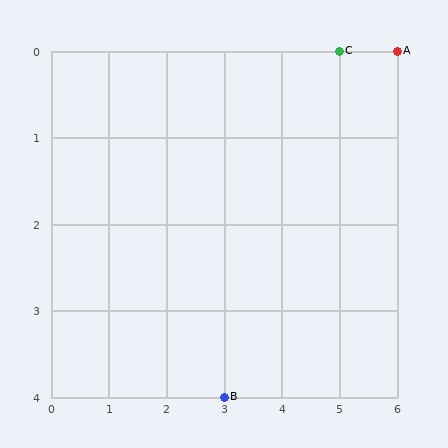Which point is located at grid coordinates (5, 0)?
Point C is at (5, 0).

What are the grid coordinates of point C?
Point C is at grid coordinates (5, 0).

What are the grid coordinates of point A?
Point A is at grid coordinates (6, 0).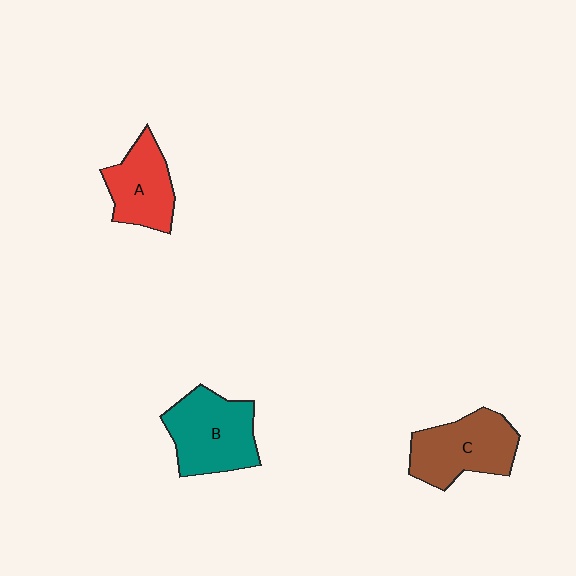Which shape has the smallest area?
Shape A (red).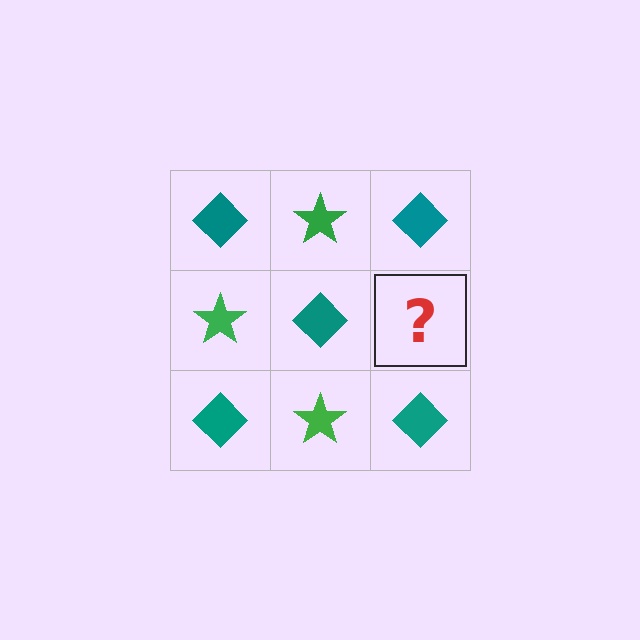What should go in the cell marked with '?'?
The missing cell should contain a green star.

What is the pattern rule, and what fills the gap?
The rule is that it alternates teal diamond and green star in a checkerboard pattern. The gap should be filled with a green star.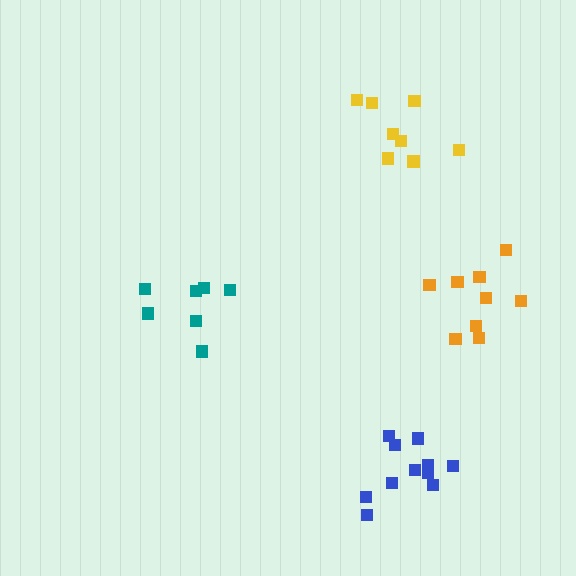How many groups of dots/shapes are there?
There are 4 groups.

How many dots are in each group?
Group 1: 9 dots, Group 2: 11 dots, Group 3: 7 dots, Group 4: 8 dots (35 total).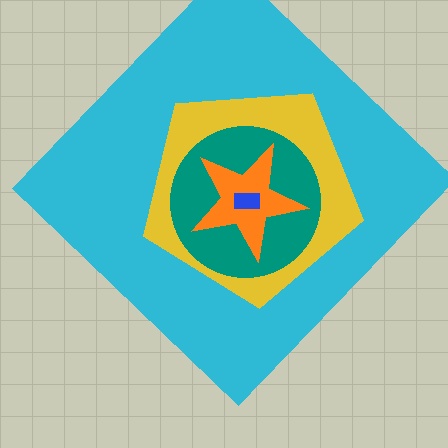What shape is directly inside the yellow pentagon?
The teal circle.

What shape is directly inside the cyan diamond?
The yellow pentagon.